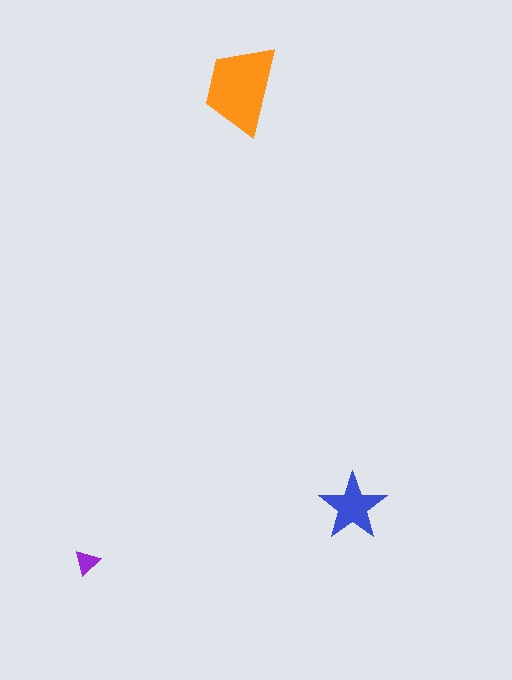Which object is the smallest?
The purple triangle.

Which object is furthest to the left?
The purple triangle is leftmost.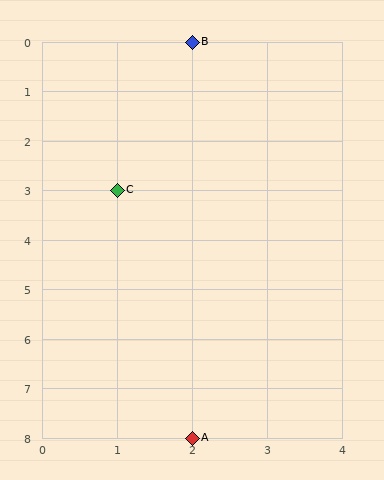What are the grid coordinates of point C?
Point C is at grid coordinates (1, 3).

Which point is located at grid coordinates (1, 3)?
Point C is at (1, 3).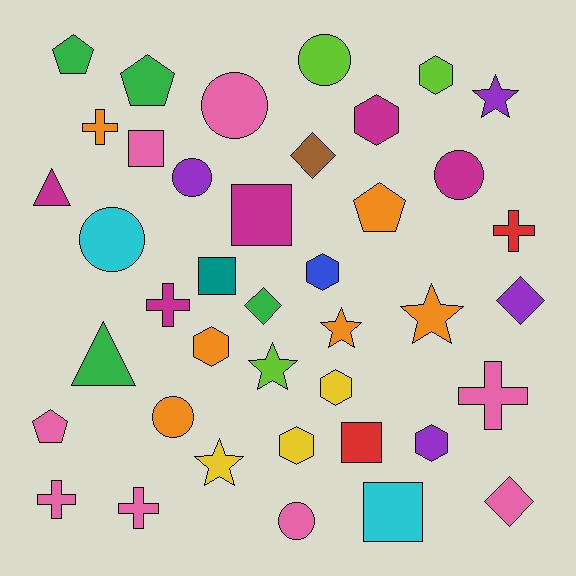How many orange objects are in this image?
There are 6 orange objects.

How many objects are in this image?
There are 40 objects.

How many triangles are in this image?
There are 2 triangles.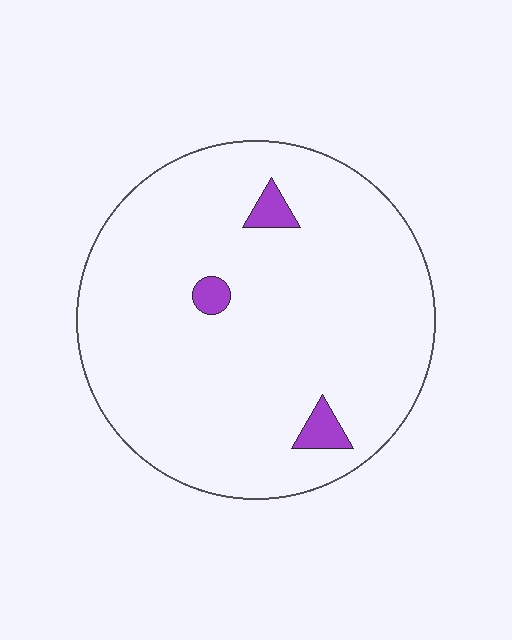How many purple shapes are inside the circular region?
3.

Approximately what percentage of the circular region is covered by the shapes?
Approximately 5%.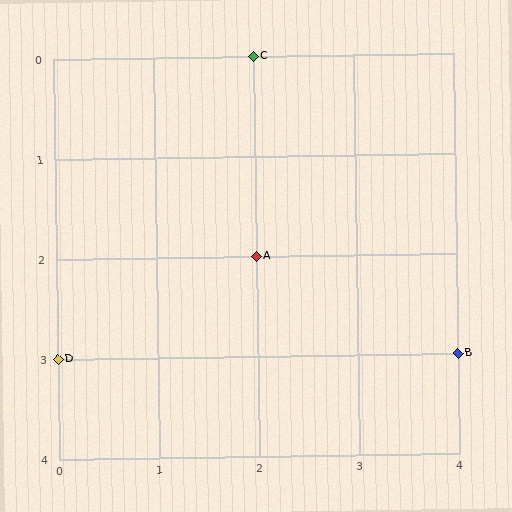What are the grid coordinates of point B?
Point B is at grid coordinates (4, 3).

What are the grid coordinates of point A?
Point A is at grid coordinates (2, 2).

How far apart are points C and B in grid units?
Points C and B are 2 columns and 3 rows apart (about 3.6 grid units diagonally).